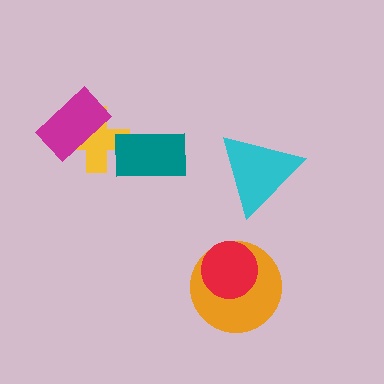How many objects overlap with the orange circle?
1 object overlaps with the orange circle.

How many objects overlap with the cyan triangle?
0 objects overlap with the cyan triangle.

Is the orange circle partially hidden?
Yes, it is partially covered by another shape.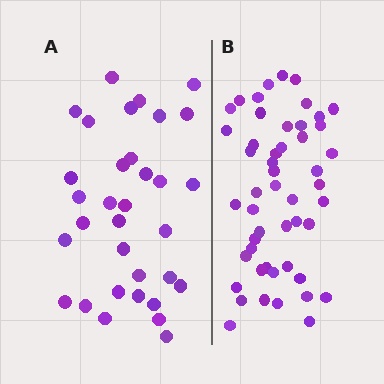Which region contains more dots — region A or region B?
Region B (the right region) has more dots.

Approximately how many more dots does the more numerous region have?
Region B has approximately 15 more dots than region A.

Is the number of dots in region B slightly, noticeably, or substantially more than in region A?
Region B has substantially more. The ratio is roughly 1.5 to 1.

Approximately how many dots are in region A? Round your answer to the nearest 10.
About 30 dots. (The exact count is 33, which rounds to 30.)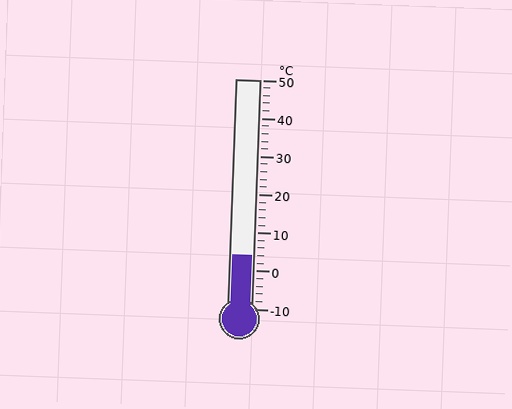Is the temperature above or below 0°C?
The temperature is above 0°C.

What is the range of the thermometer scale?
The thermometer scale ranges from -10°C to 50°C.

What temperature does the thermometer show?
The thermometer shows approximately 4°C.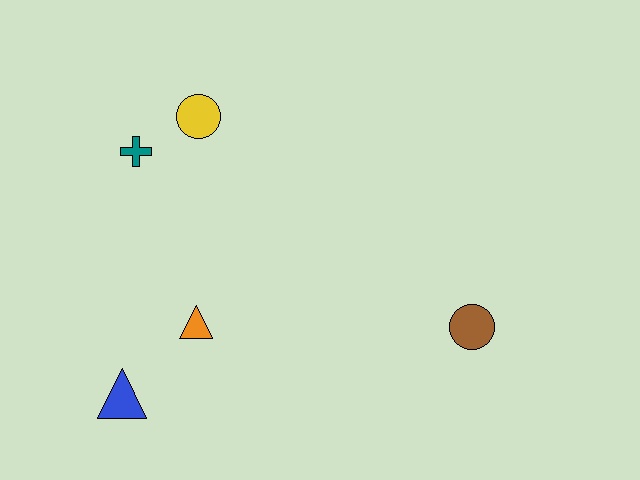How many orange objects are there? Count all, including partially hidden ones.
There is 1 orange object.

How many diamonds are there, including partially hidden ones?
There are no diamonds.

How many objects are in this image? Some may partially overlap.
There are 5 objects.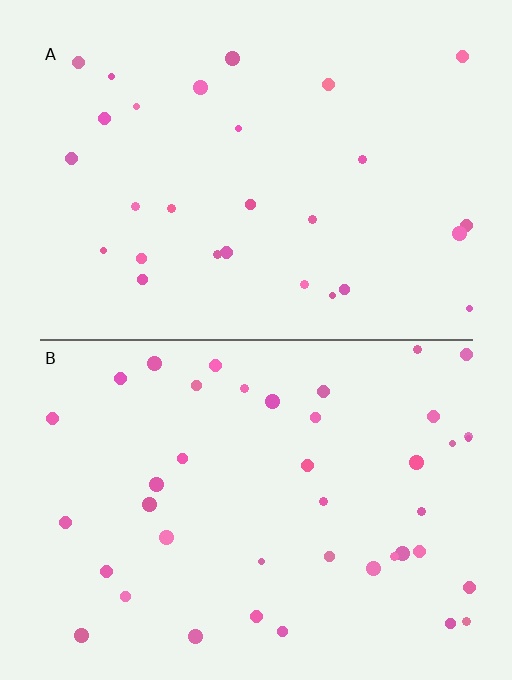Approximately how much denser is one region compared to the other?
Approximately 1.5× — region B over region A.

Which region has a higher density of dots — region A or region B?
B (the bottom).